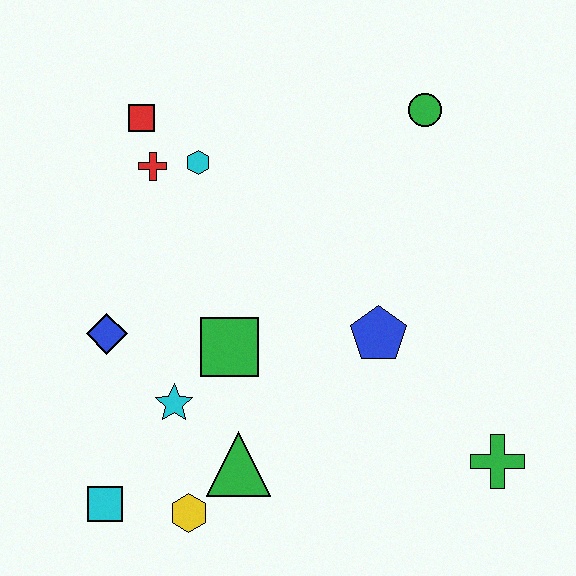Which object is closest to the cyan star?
The green square is closest to the cyan star.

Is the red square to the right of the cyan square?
Yes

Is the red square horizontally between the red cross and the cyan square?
Yes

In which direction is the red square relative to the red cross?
The red square is above the red cross.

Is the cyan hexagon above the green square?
Yes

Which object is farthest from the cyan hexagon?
The green cross is farthest from the cyan hexagon.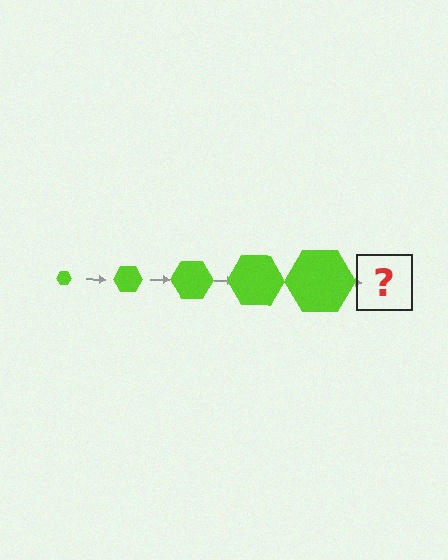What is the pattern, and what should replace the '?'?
The pattern is that the hexagon gets progressively larger each step. The '?' should be a lime hexagon, larger than the previous one.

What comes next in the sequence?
The next element should be a lime hexagon, larger than the previous one.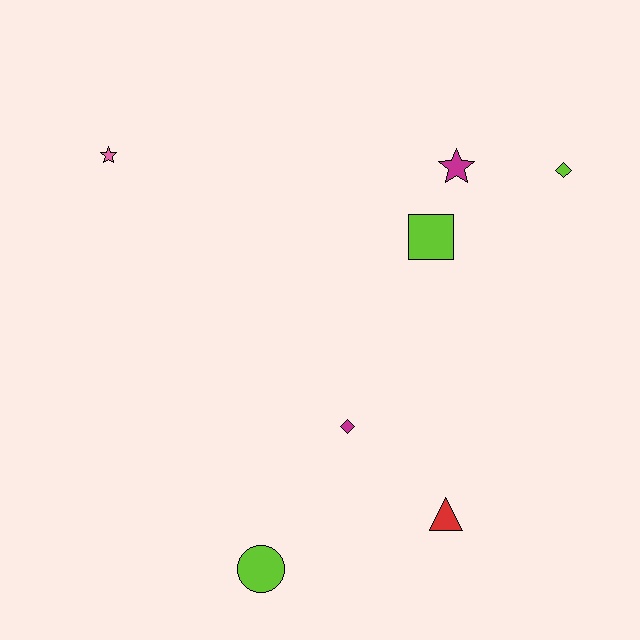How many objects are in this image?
There are 7 objects.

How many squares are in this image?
There is 1 square.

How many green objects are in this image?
There are no green objects.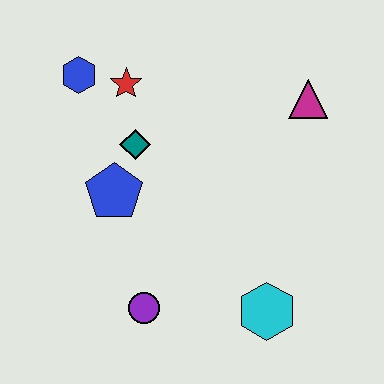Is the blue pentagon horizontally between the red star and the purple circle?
No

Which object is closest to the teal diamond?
The blue pentagon is closest to the teal diamond.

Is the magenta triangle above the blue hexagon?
No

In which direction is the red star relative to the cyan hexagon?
The red star is above the cyan hexagon.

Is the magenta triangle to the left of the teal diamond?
No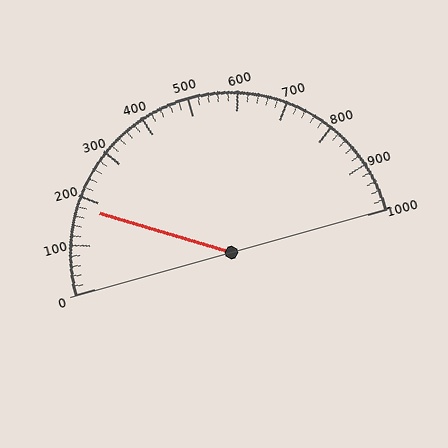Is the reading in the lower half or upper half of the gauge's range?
The reading is in the lower half of the range (0 to 1000).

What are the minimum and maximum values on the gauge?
The gauge ranges from 0 to 1000.